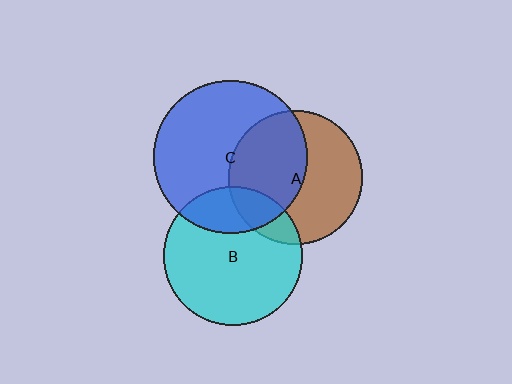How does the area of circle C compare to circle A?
Approximately 1.3 times.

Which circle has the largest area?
Circle C (blue).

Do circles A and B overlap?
Yes.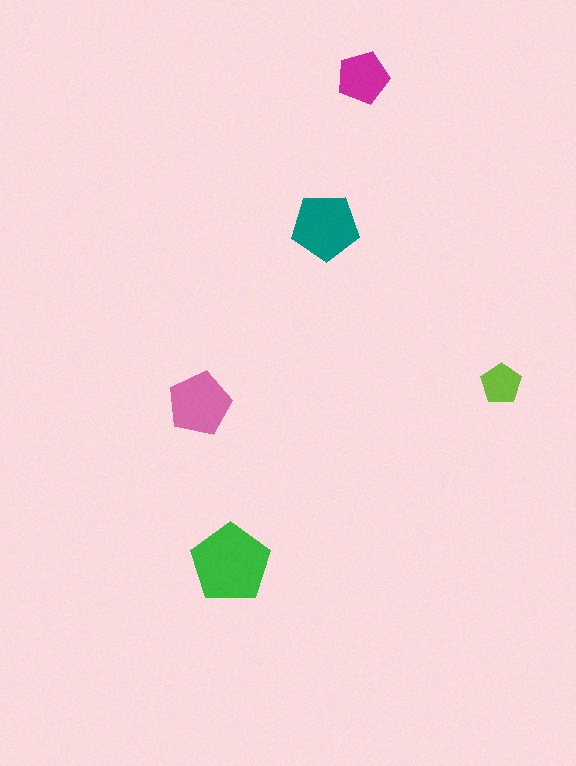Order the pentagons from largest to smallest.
the green one, the teal one, the pink one, the magenta one, the lime one.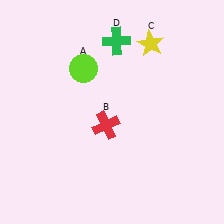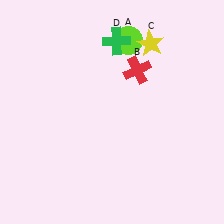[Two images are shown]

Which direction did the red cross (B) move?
The red cross (B) moved up.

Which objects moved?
The objects that moved are: the lime circle (A), the red cross (B).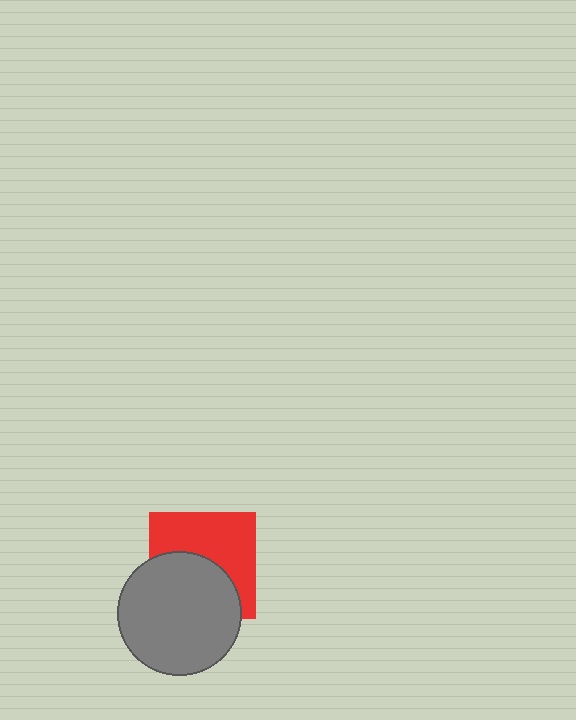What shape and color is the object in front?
The object in front is a gray circle.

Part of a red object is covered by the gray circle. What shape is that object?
It is a square.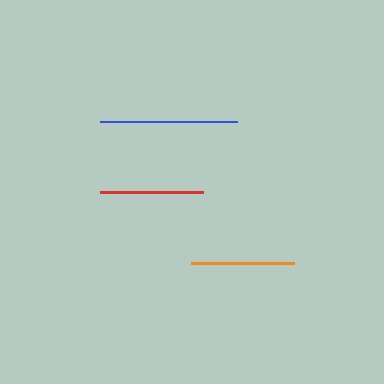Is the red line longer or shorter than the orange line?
The red line is longer than the orange line.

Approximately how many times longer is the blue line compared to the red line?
The blue line is approximately 1.3 times the length of the red line.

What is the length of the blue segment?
The blue segment is approximately 137 pixels long.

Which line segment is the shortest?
The orange line is the shortest at approximately 102 pixels.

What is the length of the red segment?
The red segment is approximately 102 pixels long.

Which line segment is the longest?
The blue line is the longest at approximately 137 pixels.